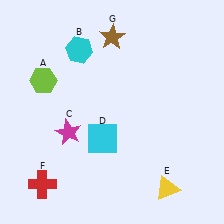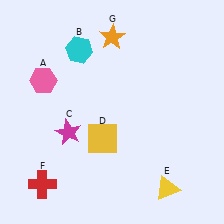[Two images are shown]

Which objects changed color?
A changed from lime to pink. D changed from cyan to yellow. G changed from brown to orange.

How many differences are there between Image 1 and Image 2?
There are 3 differences between the two images.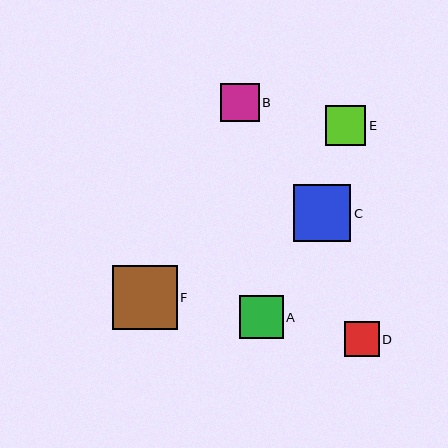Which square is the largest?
Square F is the largest with a size of approximately 64 pixels.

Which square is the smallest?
Square D is the smallest with a size of approximately 34 pixels.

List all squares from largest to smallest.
From largest to smallest: F, C, A, E, B, D.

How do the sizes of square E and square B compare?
Square E and square B are approximately the same size.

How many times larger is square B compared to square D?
Square B is approximately 1.1 times the size of square D.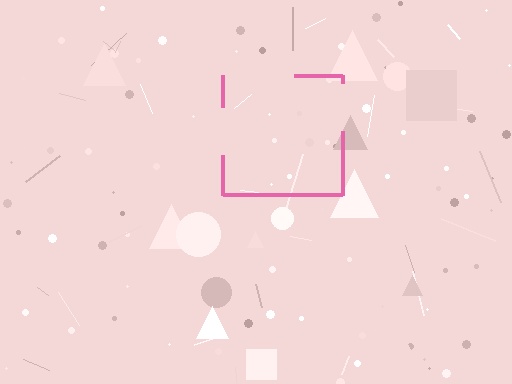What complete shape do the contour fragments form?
The contour fragments form a square.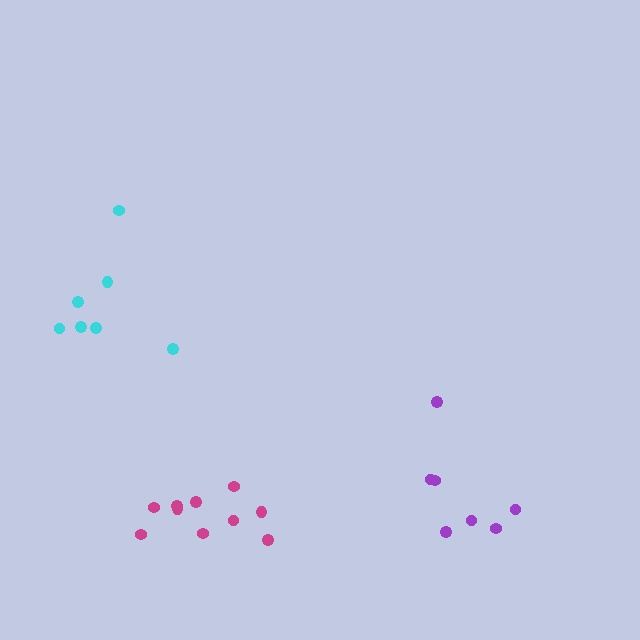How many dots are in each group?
Group 1: 7 dots, Group 2: 10 dots, Group 3: 7 dots (24 total).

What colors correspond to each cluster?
The clusters are colored: cyan, magenta, purple.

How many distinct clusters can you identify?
There are 3 distinct clusters.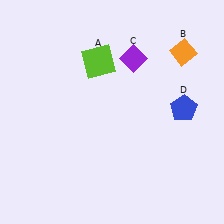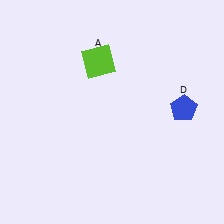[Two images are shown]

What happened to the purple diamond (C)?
The purple diamond (C) was removed in Image 2. It was in the top-right area of Image 1.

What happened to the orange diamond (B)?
The orange diamond (B) was removed in Image 2. It was in the top-right area of Image 1.